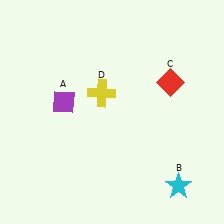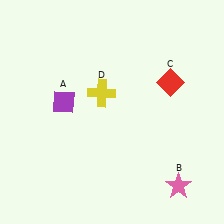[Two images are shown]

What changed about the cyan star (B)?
In Image 1, B is cyan. In Image 2, it changed to pink.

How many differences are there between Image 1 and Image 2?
There is 1 difference between the two images.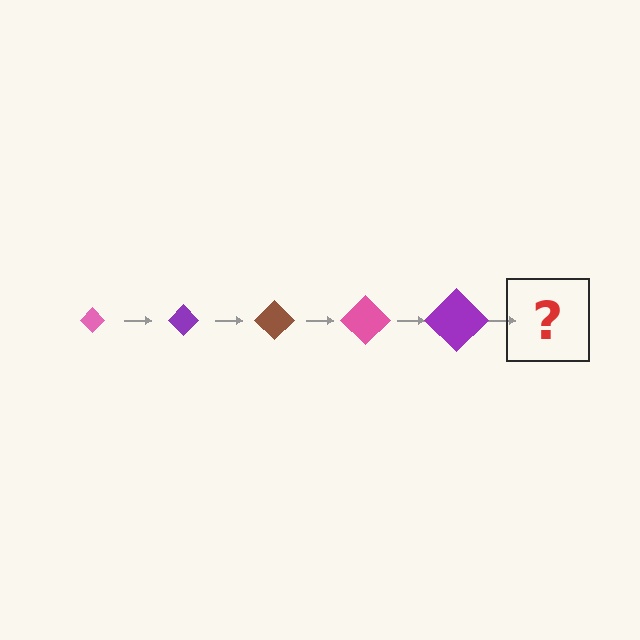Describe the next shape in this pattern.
It should be a brown diamond, larger than the previous one.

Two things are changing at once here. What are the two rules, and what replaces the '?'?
The two rules are that the diamond grows larger each step and the color cycles through pink, purple, and brown. The '?' should be a brown diamond, larger than the previous one.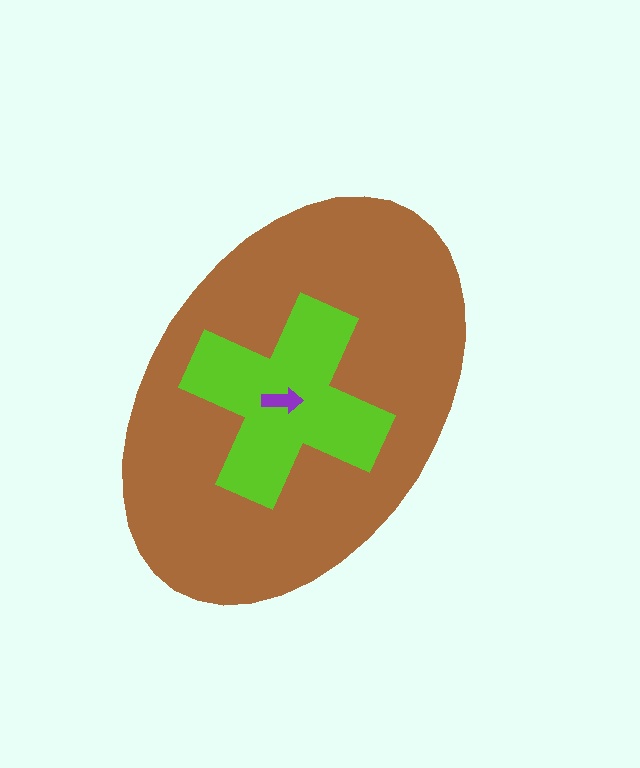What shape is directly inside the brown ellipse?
The lime cross.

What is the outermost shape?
The brown ellipse.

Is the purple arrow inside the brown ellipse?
Yes.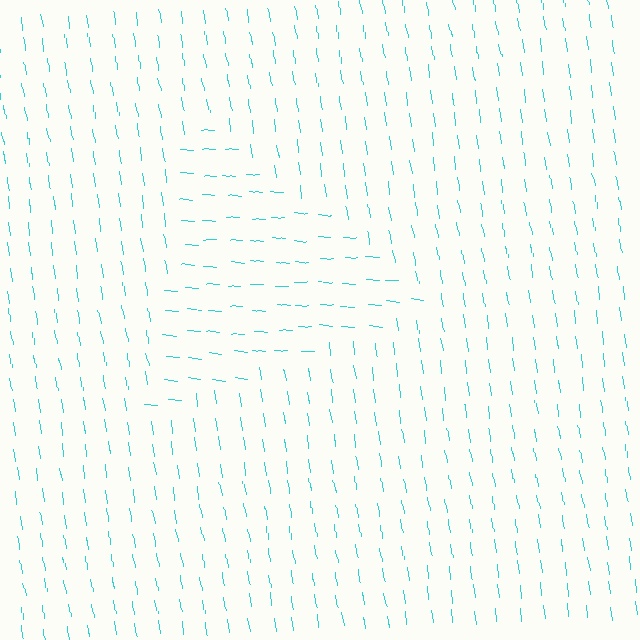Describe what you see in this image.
The image is filled with small cyan line segments. A triangle region in the image has lines oriented differently from the surrounding lines, creating a visible texture boundary.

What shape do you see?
I see a triangle.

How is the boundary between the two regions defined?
The boundary is defined purely by a change in line orientation (approximately 77 degrees difference). All lines are the same color and thickness.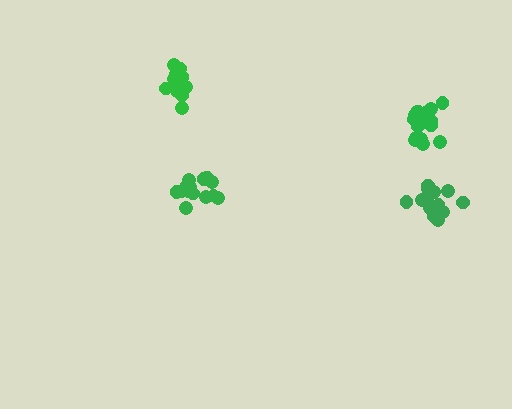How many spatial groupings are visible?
There are 4 spatial groupings.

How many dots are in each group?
Group 1: 15 dots, Group 2: 17 dots, Group 3: 18 dots, Group 4: 14 dots (64 total).